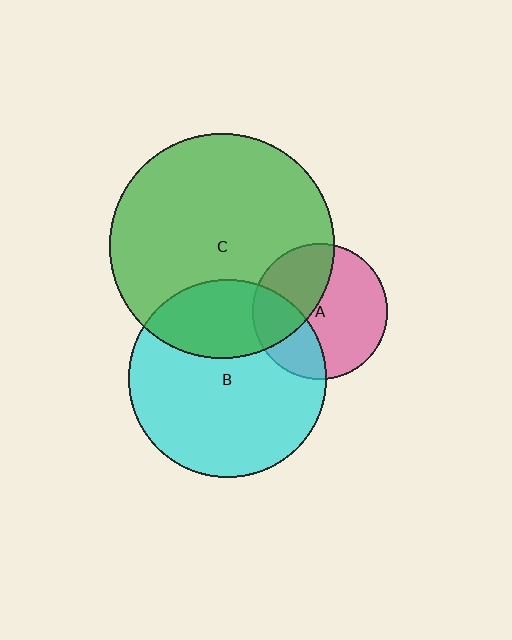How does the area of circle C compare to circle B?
Approximately 1.3 times.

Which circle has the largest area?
Circle C (green).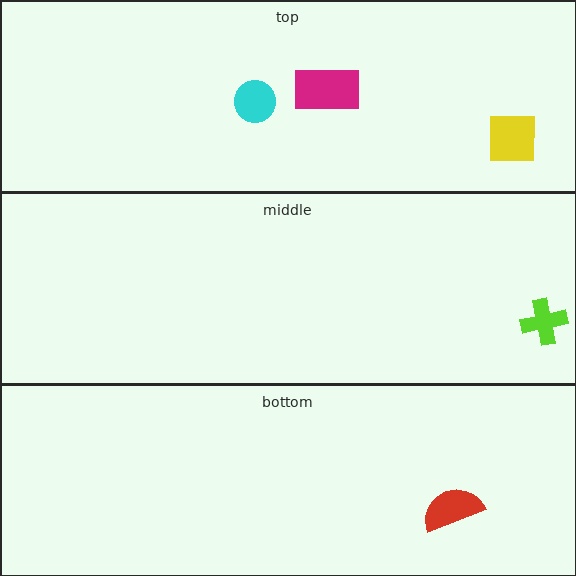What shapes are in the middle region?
The lime cross.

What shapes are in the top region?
The cyan circle, the magenta rectangle, the yellow square.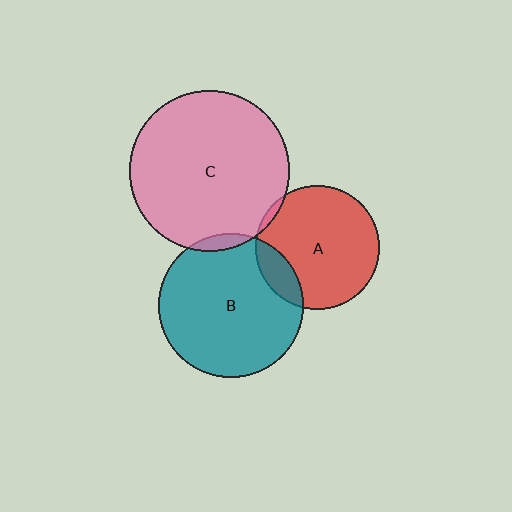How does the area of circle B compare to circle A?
Approximately 1.4 times.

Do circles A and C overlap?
Yes.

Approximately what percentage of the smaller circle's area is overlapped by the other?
Approximately 5%.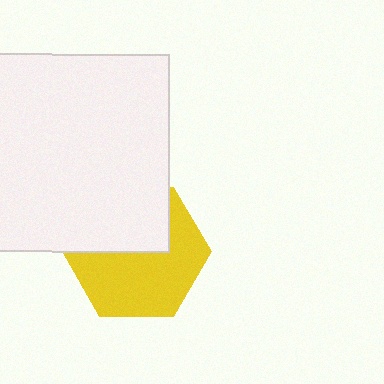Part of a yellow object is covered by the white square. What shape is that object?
It is a hexagon.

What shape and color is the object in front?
The object in front is a white square.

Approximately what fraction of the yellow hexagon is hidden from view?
Roughly 41% of the yellow hexagon is hidden behind the white square.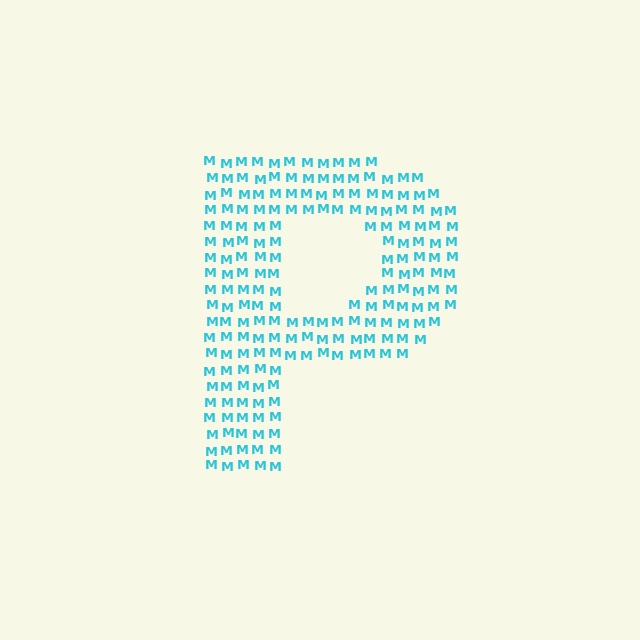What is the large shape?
The large shape is the letter P.